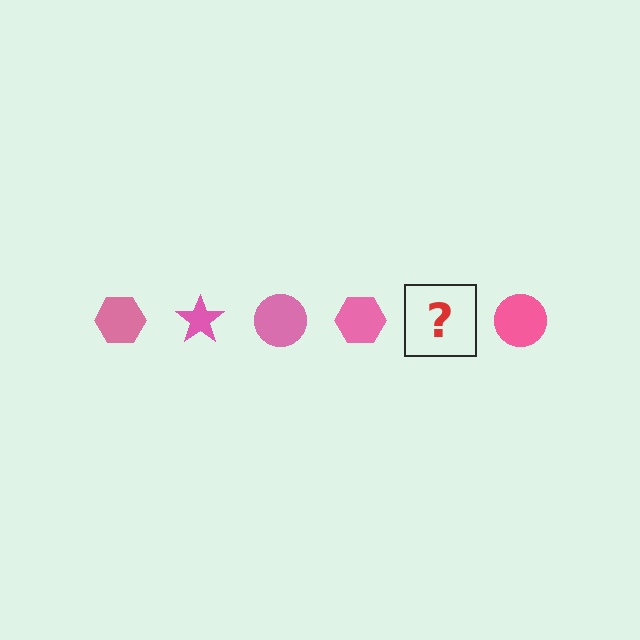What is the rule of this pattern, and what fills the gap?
The rule is that the pattern cycles through hexagon, star, circle shapes in pink. The gap should be filled with a pink star.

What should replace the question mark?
The question mark should be replaced with a pink star.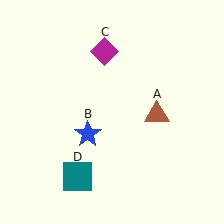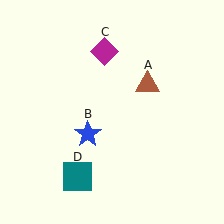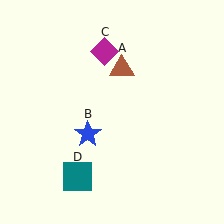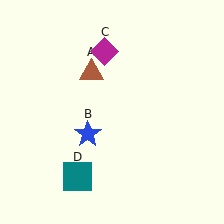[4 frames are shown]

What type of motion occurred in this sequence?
The brown triangle (object A) rotated counterclockwise around the center of the scene.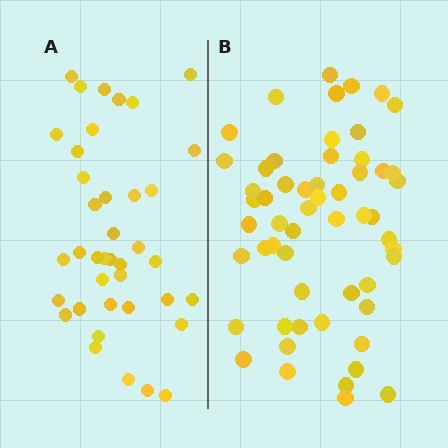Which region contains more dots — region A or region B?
Region B (the right region) has more dots.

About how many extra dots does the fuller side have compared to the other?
Region B has approximately 15 more dots than region A.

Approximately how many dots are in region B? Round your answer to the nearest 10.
About 60 dots. (The exact count is 56, which rounds to 60.)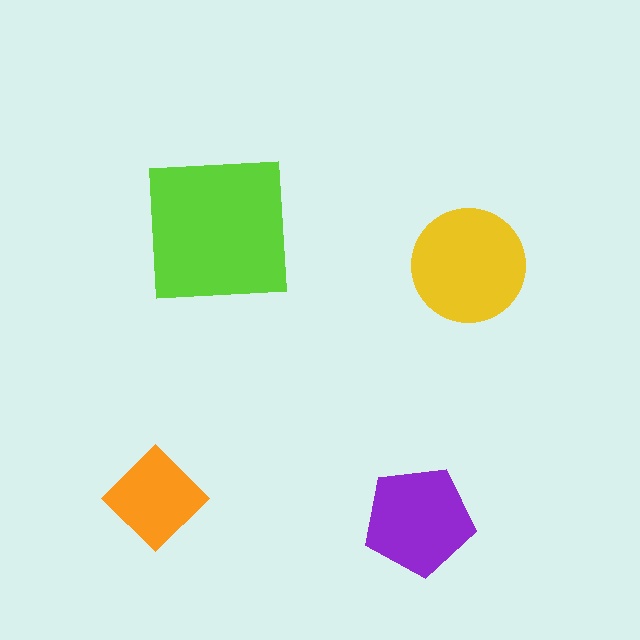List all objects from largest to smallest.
The lime square, the yellow circle, the purple pentagon, the orange diamond.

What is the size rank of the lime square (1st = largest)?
1st.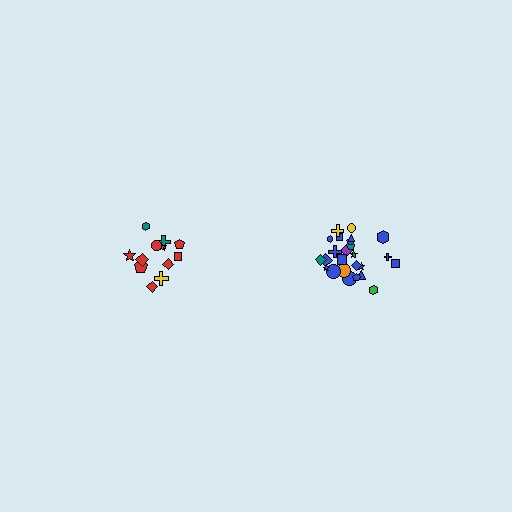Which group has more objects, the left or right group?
The right group.